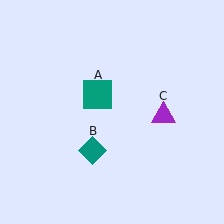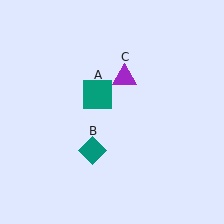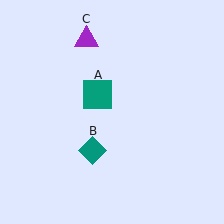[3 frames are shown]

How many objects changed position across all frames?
1 object changed position: purple triangle (object C).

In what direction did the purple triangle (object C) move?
The purple triangle (object C) moved up and to the left.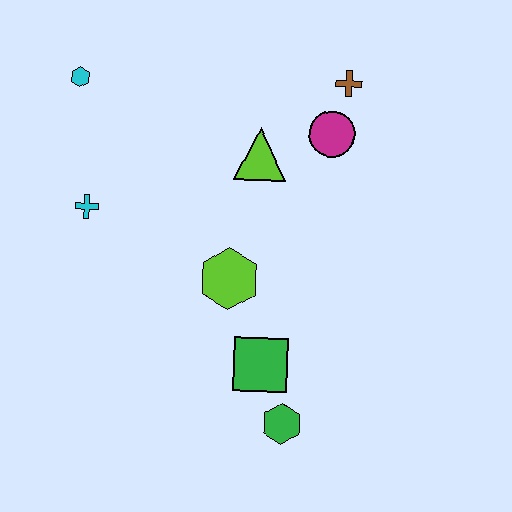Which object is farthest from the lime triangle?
The green hexagon is farthest from the lime triangle.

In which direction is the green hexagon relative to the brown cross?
The green hexagon is below the brown cross.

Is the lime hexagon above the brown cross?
No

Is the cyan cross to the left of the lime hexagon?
Yes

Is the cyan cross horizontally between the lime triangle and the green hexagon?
No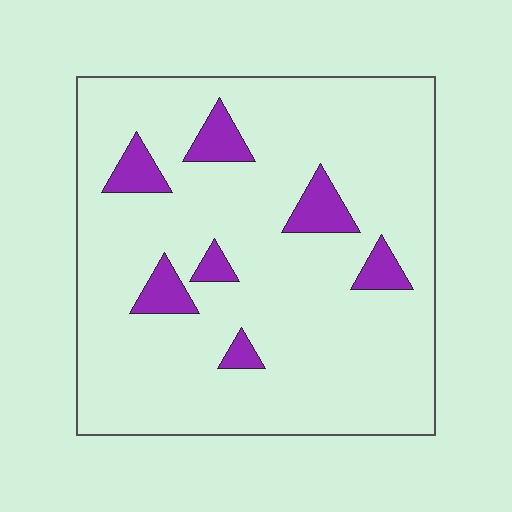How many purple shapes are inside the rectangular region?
7.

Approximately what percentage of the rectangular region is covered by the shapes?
Approximately 10%.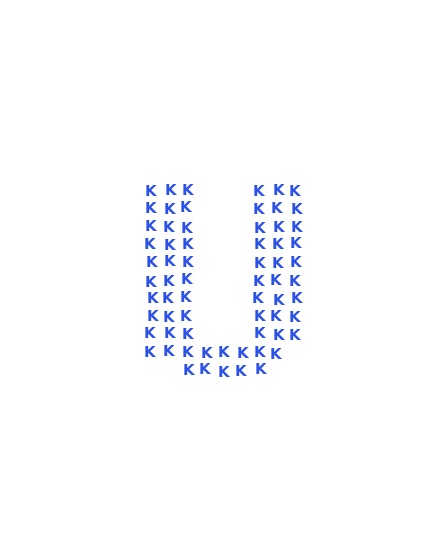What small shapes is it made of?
It is made of small letter K's.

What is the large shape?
The large shape is the letter U.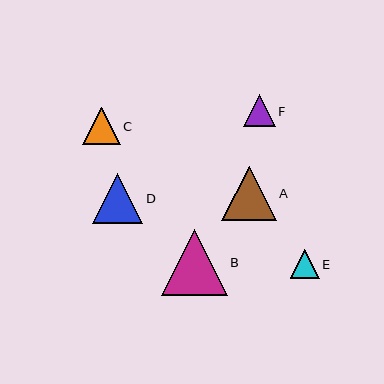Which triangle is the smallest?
Triangle E is the smallest with a size of approximately 29 pixels.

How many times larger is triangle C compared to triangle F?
Triangle C is approximately 1.2 times the size of triangle F.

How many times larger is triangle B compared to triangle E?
Triangle B is approximately 2.3 times the size of triangle E.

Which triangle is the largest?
Triangle B is the largest with a size of approximately 66 pixels.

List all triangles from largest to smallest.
From largest to smallest: B, A, D, C, F, E.